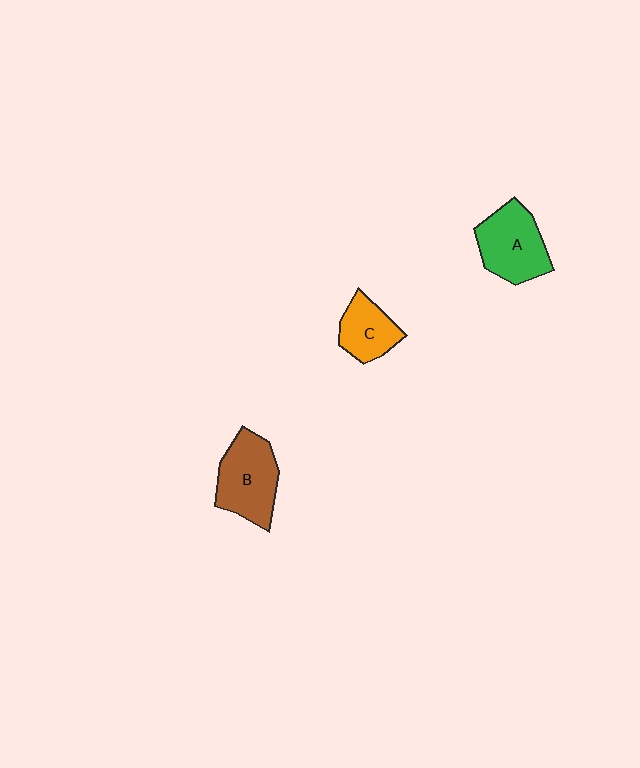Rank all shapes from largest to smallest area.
From largest to smallest: B (brown), A (green), C (orange).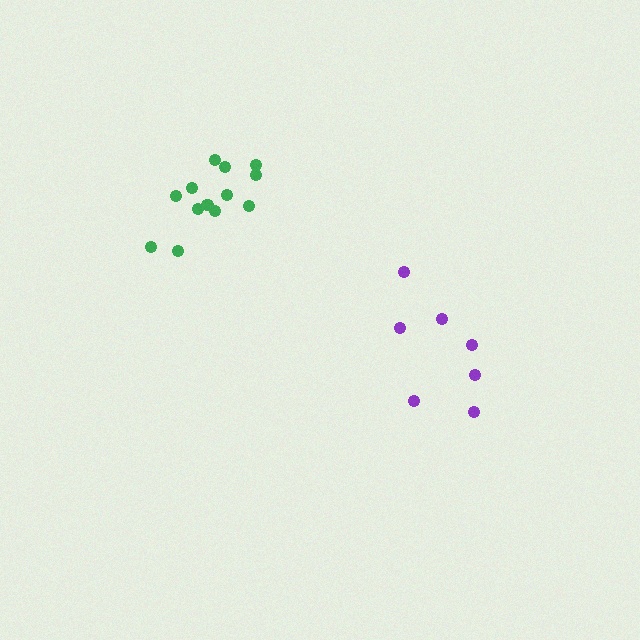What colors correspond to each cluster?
The clusters are colored: purple, green.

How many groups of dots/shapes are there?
There are 2 groups.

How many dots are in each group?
Group 1: 7 dots, Group 2: 13 dots (20 total).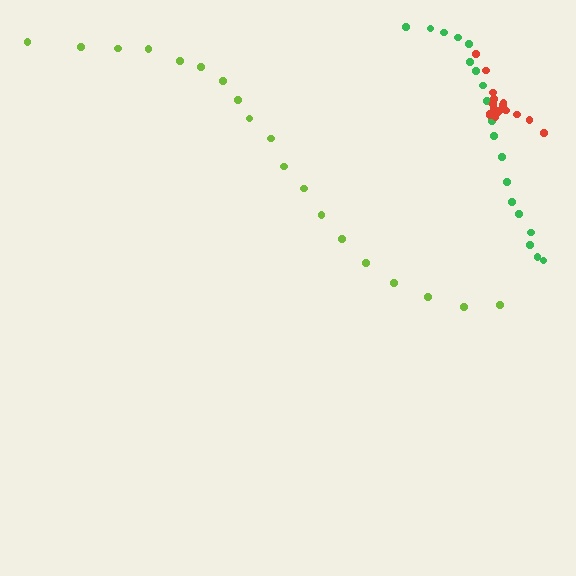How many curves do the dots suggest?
There are 3 distinct paths.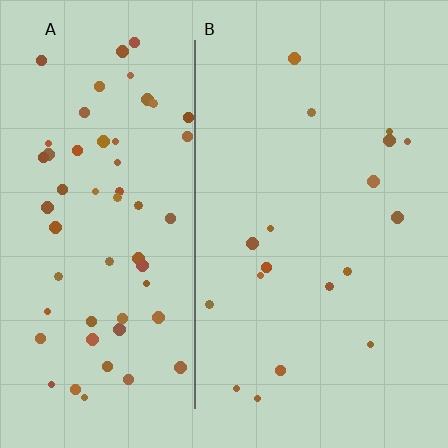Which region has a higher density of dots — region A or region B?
A (the left).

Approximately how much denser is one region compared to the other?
Approximately 3.3× — region A over region B.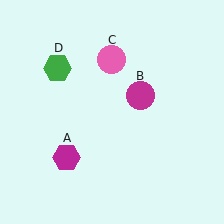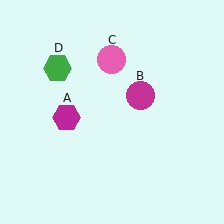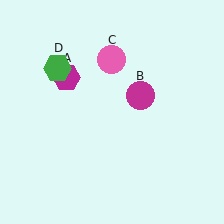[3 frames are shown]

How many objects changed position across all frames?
1 object changed position: magenta hexagon (object A).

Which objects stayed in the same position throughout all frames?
Magenta circle (object B) and pink circle (object C) and green hexagon (object D) remained stationary.